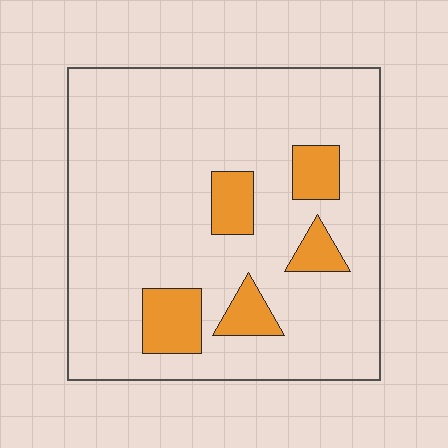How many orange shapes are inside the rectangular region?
5.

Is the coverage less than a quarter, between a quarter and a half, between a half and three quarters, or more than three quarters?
Less than a quarter.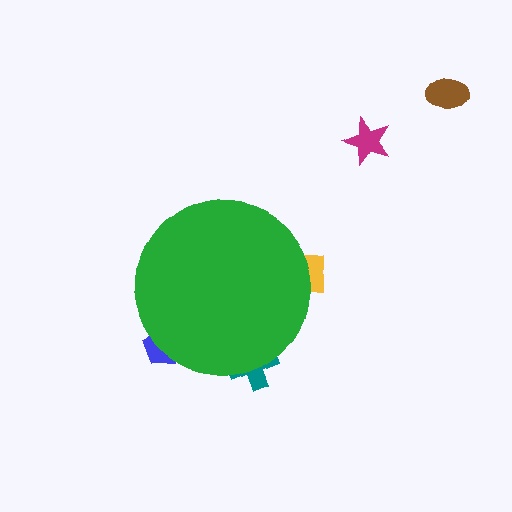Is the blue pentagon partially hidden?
Yes, the blue pentagon is partially hidden behind the green circle.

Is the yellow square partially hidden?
Yes, the yellow square is partially hidden behind the green circle.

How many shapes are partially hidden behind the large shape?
3 shapes are partially hidden.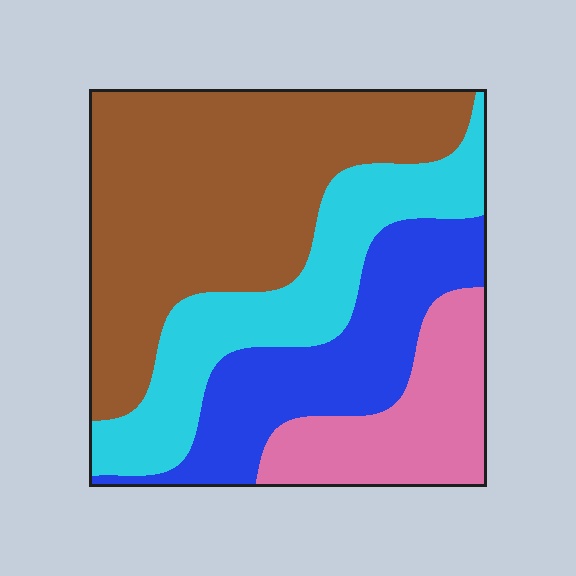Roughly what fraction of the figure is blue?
Blue covers about 20% of the figure.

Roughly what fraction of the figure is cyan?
Cyan covers around 20% of the figure.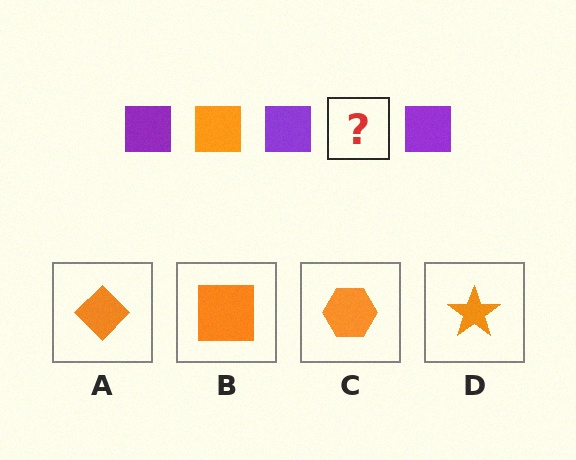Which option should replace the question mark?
Option B.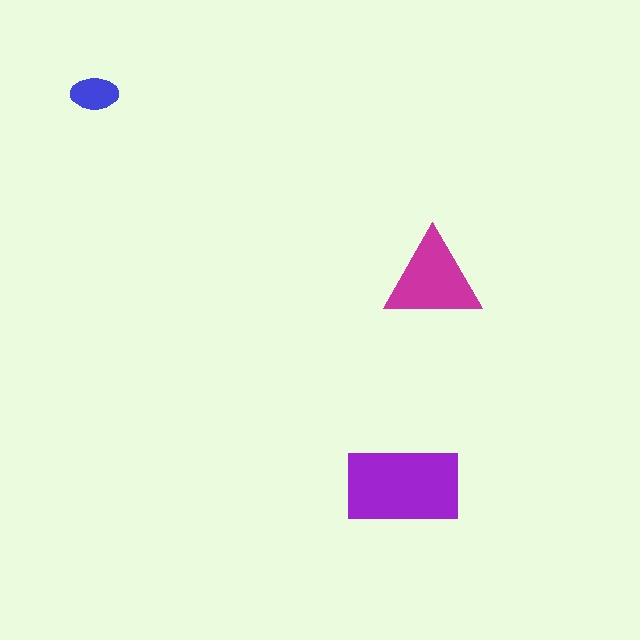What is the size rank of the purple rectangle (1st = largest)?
1st.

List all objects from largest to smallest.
The purple rectangle, the magenta triangle, the blue ellipse.